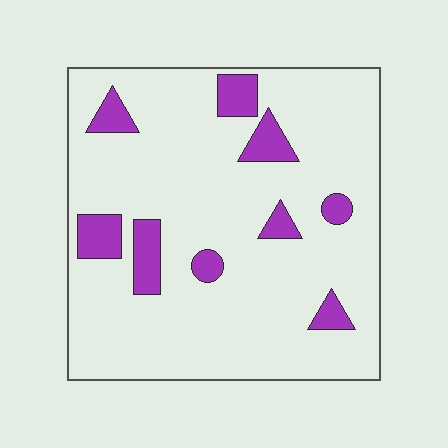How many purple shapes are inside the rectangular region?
9.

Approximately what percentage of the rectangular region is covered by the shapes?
Approximately 15%.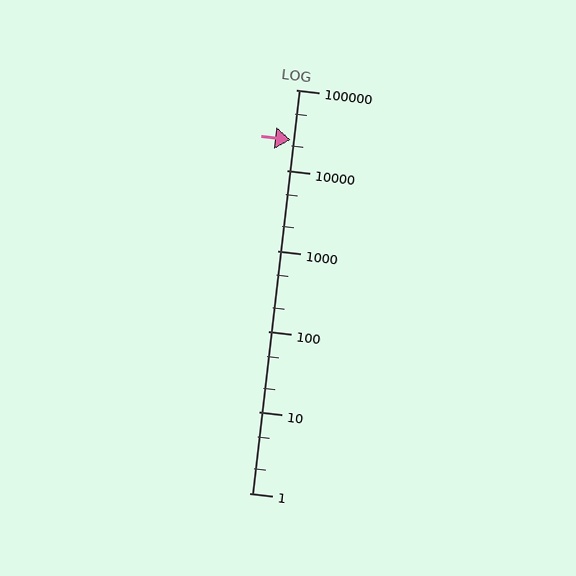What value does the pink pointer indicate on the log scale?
The pointer indicates approximately 24000.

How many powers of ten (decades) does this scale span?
The scale spans 5 decades, from 1 to 100000.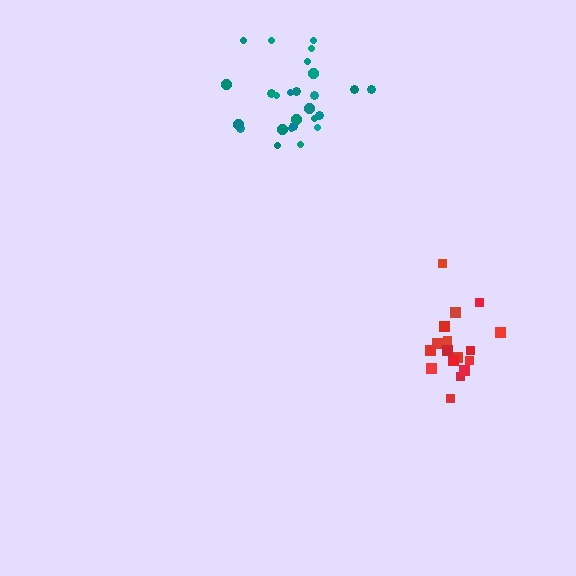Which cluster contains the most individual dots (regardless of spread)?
Teal (26).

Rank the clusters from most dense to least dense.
red, teal.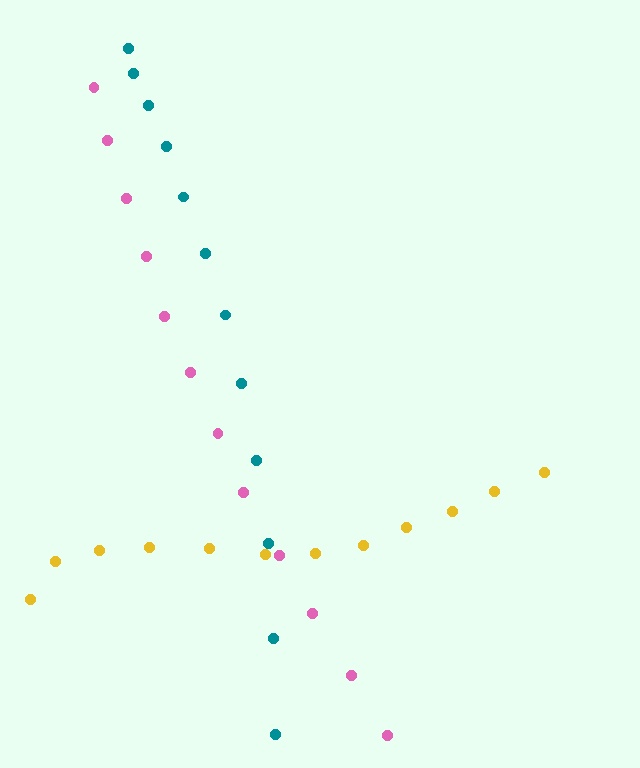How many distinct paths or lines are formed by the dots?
There are 3 distinct paths.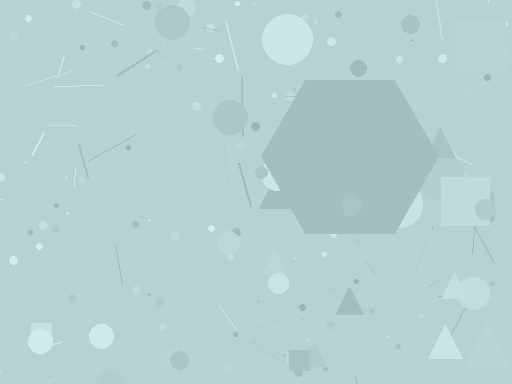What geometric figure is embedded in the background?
A hexagon is embedded in the background.